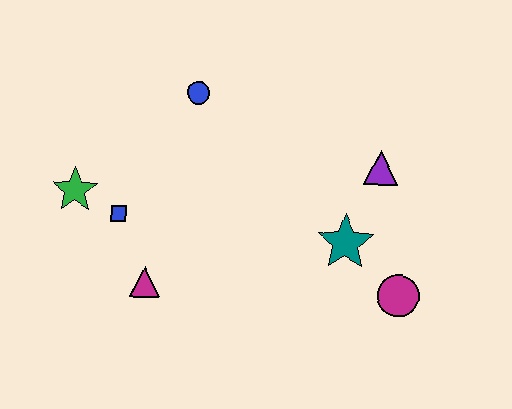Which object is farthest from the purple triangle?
The green star is farthest from the purple triangle.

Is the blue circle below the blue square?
No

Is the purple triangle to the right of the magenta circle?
No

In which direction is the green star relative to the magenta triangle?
The green star is above the magenta triangle.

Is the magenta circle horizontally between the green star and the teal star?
No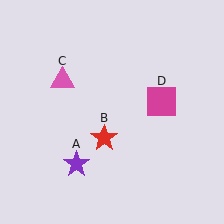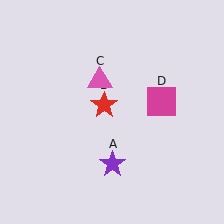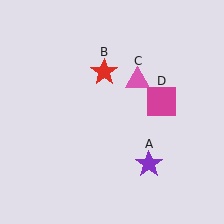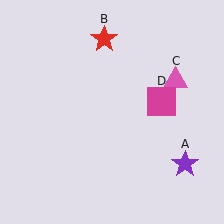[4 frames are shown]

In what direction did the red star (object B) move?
The red star (object B) moved up.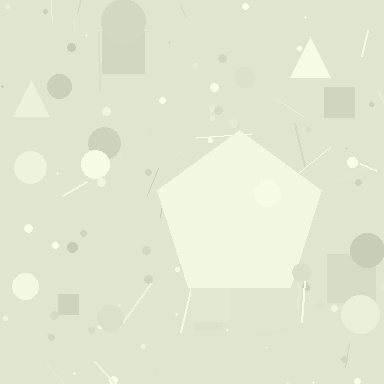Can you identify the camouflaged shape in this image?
The camouflaged shape is a pentagon.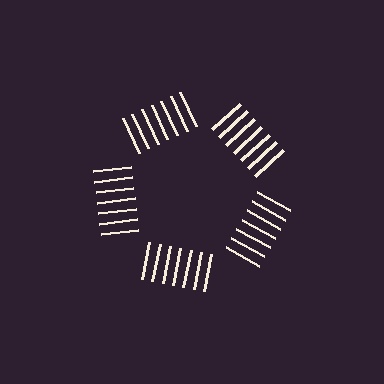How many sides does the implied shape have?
5 sides — the line-ends trace a pentagon.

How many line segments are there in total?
35 — 7 along each of the 5 edges.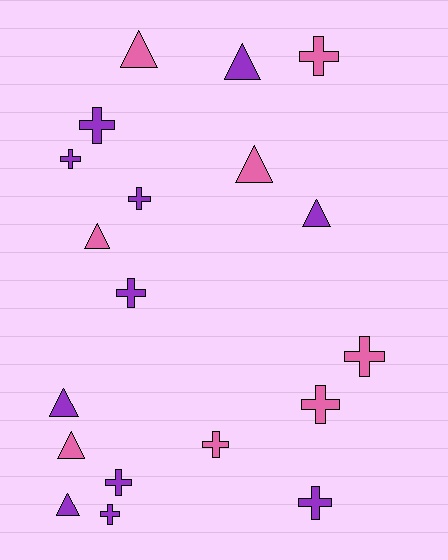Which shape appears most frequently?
Cross, with 11 objects.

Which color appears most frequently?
Purple, with 11 objects.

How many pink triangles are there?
There are 4 pink triangles.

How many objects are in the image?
There are 19 objects.